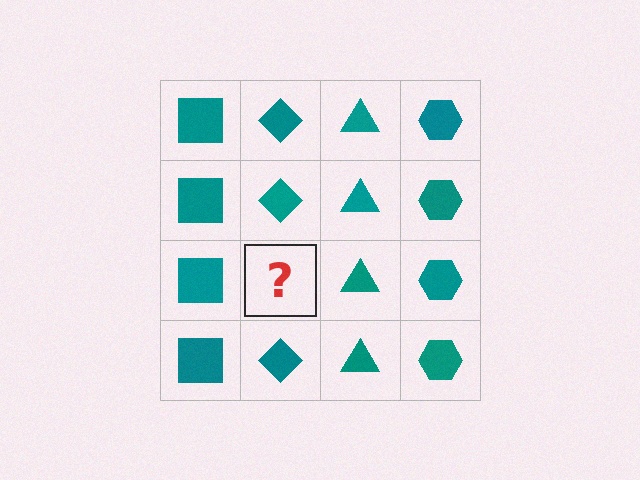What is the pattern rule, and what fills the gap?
The rule is that each column has a consistent shape. The gap should be filled with a teal diamond.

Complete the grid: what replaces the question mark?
The question mark should be replaced with a teal diamond.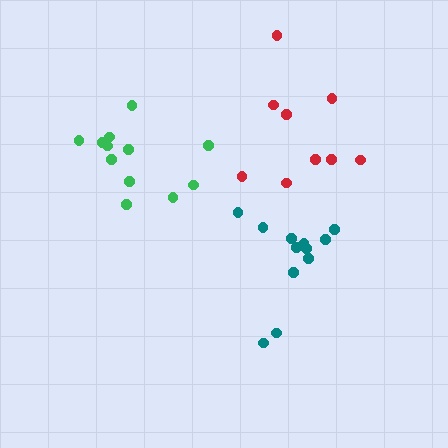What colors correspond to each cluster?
The clusters are colored: teal, green, red.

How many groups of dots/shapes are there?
There are 3 groups.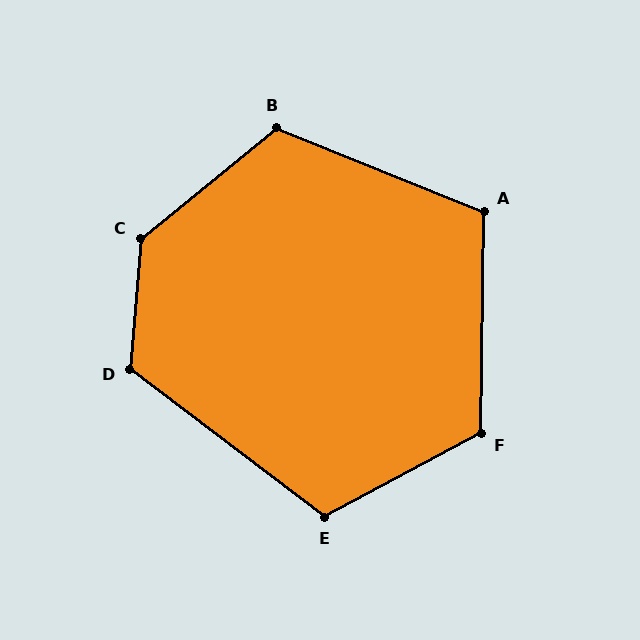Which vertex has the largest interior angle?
C, at approximately 134 degrees.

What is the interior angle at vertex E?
Approximately 115 degrees (obtuse).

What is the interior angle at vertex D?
Approximately 122 degrees (obtuse).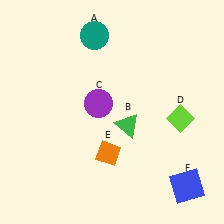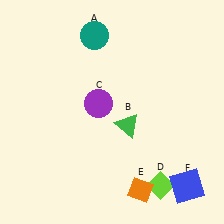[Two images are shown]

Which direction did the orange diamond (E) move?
The orange diamond (E) moved down.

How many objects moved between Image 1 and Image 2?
2 objects moved between the two images.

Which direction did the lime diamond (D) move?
The lime diamond (D) moved down.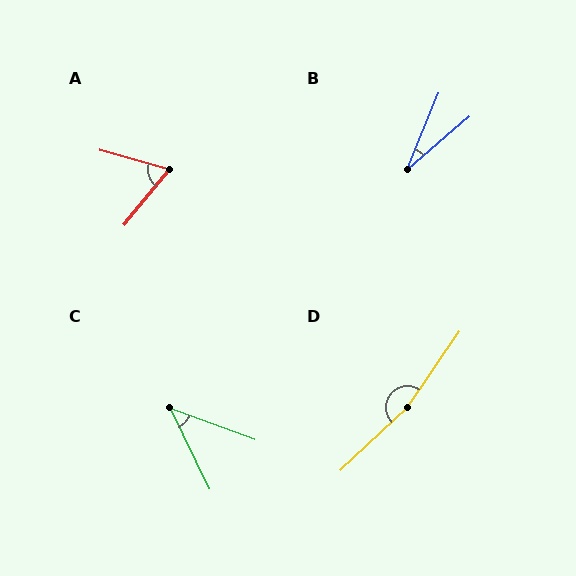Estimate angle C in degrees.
Approximately 44 degrees.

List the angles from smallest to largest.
B (27°), C (44°), A (67°), D (167°).